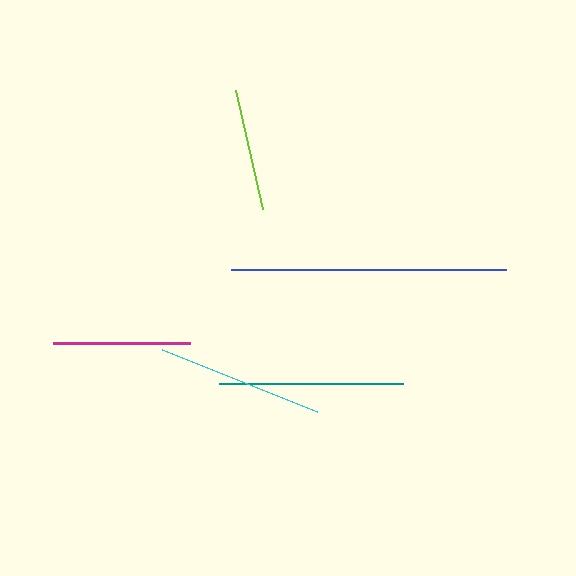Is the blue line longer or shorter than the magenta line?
The blue line is longer than the magenta line.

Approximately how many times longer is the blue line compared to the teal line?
The blue line is approximately 1.5 times the length of the teal line.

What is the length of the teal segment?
The teal segment is approximately 184 pixels long.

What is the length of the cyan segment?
The cyan segment is approximately 166 pixels long.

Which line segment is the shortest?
The lime line is the shortest at approximately 123 pixels.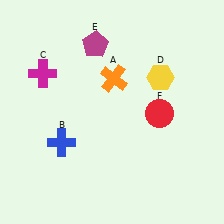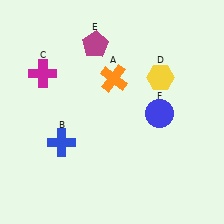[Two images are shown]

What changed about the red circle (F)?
In Image 1, F is red. In Image 2, it changed to blue.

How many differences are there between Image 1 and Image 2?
There is 1 difference between the two images.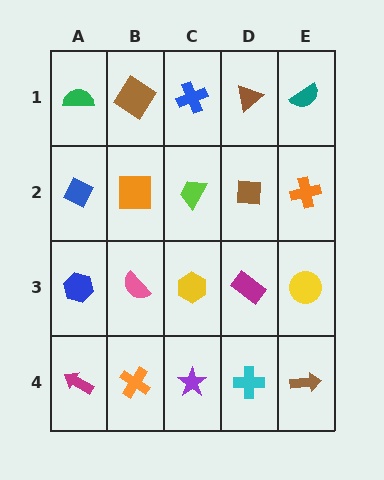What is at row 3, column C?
A yellow hexagon.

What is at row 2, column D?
A brown square.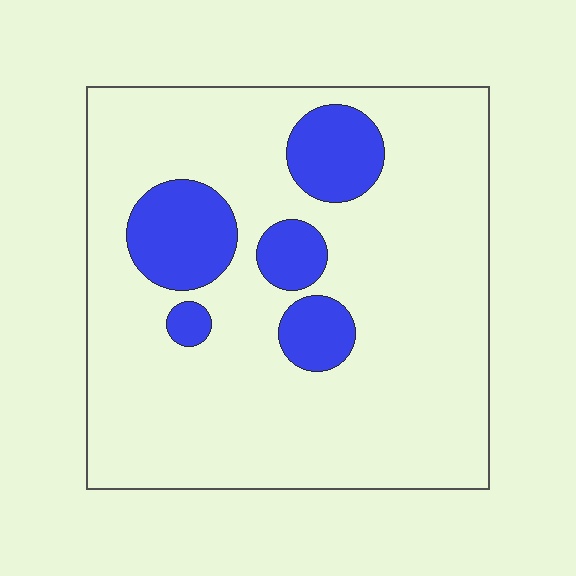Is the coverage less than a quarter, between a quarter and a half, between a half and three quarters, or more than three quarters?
Less than a quarter.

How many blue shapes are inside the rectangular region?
5.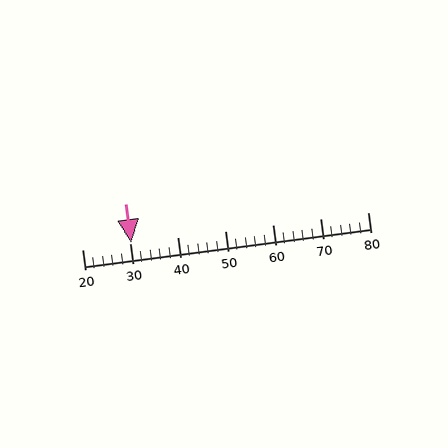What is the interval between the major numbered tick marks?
The major tick marks are spaced 10 units apart.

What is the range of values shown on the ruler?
The ruler shows values from 20 to 80.